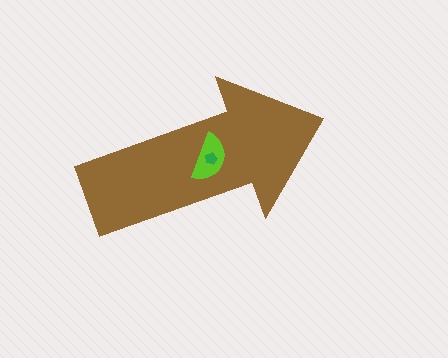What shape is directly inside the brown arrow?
The lime semicircle.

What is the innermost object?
The green pentagon.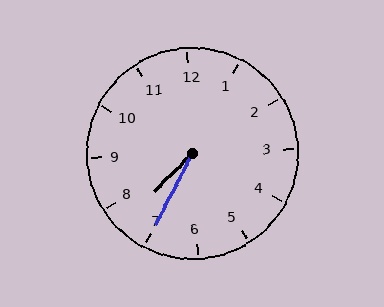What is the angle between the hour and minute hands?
Approximately 18 degrees.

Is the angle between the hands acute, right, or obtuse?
It is acute.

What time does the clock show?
7:35.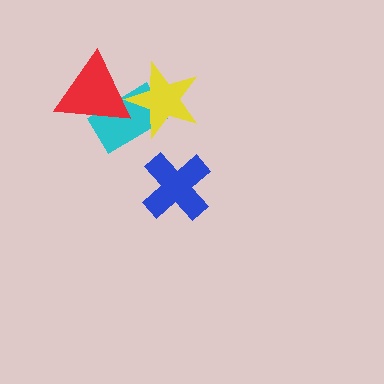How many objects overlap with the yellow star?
2 objects overlap with the yellow star.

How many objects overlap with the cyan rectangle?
2 objects overlap with the cyan rectangle.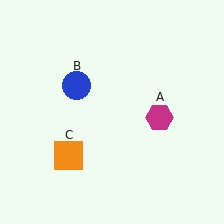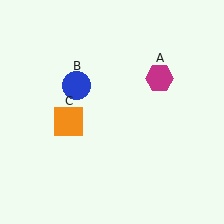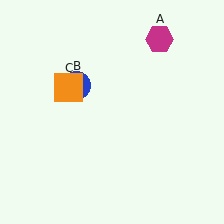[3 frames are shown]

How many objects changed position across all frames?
2 objects changed position: magenta hexagon (object A), orange square (object C).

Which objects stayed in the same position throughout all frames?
Blue circle (object B) remained stationary.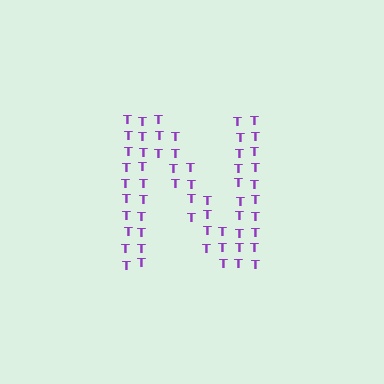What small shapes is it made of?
It is made of small letter T's.